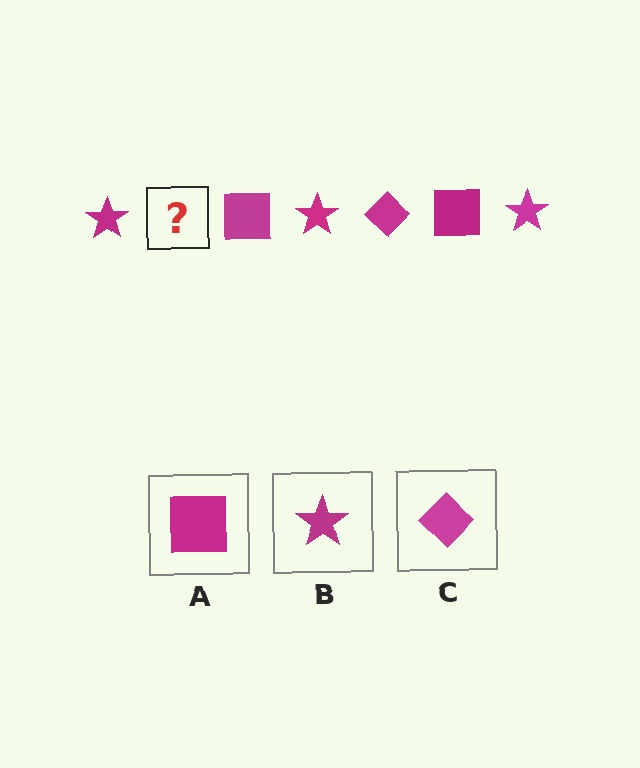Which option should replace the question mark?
Option C.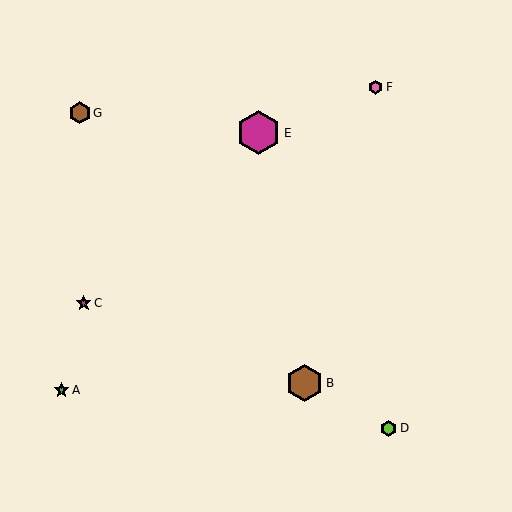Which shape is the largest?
The magenta hexagon (labeled E) is the largest.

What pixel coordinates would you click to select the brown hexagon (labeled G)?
Click at (80, 113) to select the brown hexagon G.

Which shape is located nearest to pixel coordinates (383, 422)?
The lime hexagon (labeled D) at (389, 428) is nearest to that location.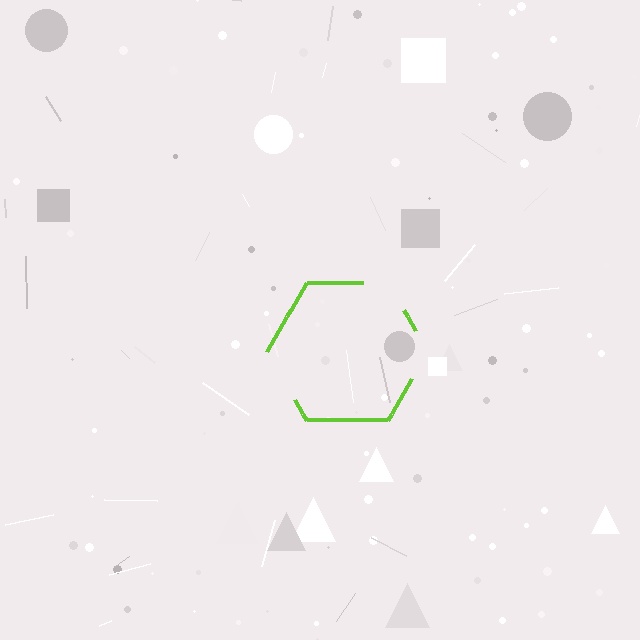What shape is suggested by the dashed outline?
The dashed outline suggests a hexagon.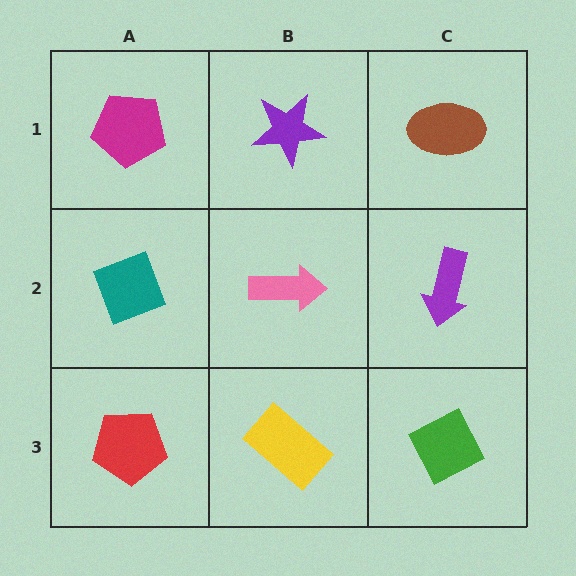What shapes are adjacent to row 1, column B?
A pink arrow (row 2, column B), a magenta pentagon (row 1, column A), a brown ellipse (row 1, column C).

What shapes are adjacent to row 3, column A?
A teal diamond (row 2, column A), a yellow rectangle (row 3, column B).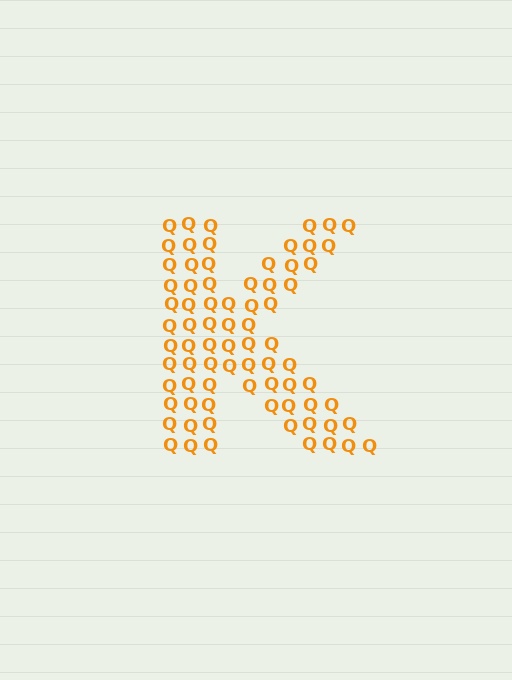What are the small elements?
The small elements are letter Q's.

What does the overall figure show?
The overall figure shows the letter K.